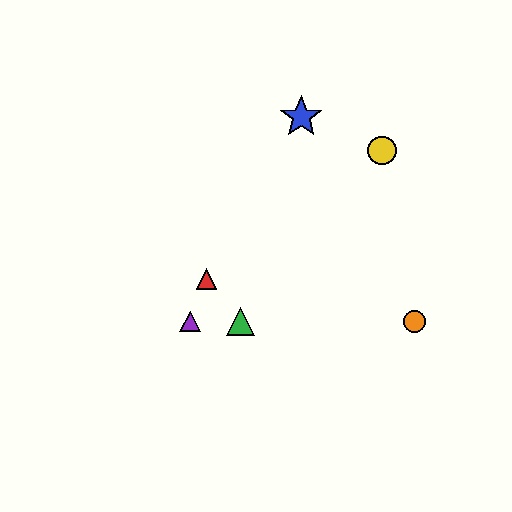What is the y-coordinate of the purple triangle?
The purple triangle is at y≈322.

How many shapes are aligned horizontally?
3 shapes (the green triangle, the purple triangle, the orange circle) are aligned horizontally.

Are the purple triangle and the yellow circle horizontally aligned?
No, the purple triangle is at y≈322 and the yellow circle is at y≈150.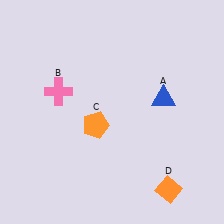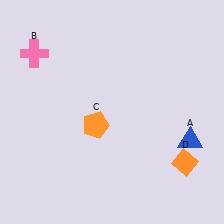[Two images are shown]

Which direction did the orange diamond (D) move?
The orange diamond (D) moved up.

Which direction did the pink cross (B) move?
The pink cross (B) moved up.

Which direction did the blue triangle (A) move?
The blue triangle (A) moved down.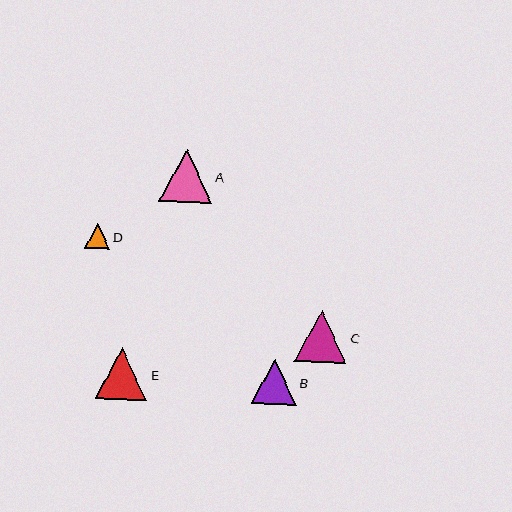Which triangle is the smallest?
Triangle D is the smallest with a size of approximately 25 pixels.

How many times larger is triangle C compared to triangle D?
Triangle C is approximately 2.1 times the size of triangle D.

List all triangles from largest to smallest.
From largest to smallest: A, C, E, B, D.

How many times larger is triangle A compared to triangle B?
Triangle A is approximately 1.2 times the size of triangle B.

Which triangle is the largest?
Triangle A is the largest with a size of approximately 53 pixels.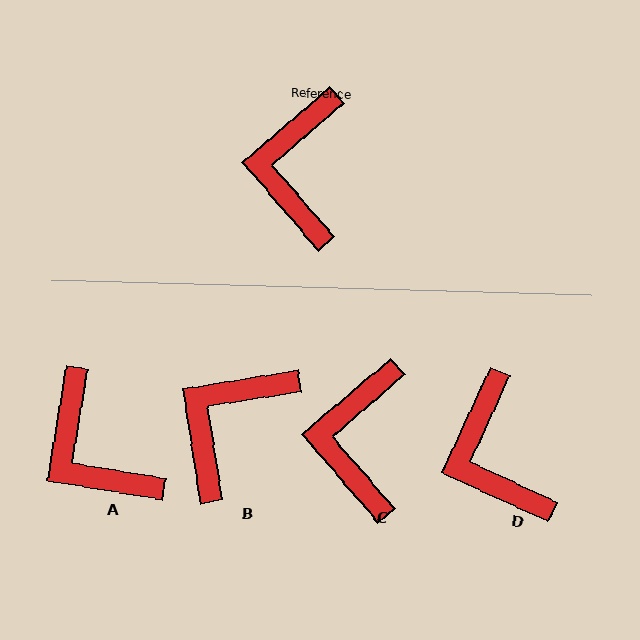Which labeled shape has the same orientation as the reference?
C.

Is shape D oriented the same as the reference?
No, it is off by about 25 degrees.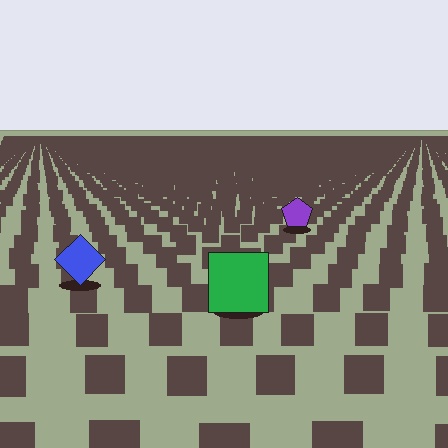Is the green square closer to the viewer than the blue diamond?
Yes. The green square is closer — you can tell from the texture gradient: the ground texture is coarser near it.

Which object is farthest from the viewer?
The purple pentagon is farthest from the viewer. It appears smaller and the ground texture around it is denser.